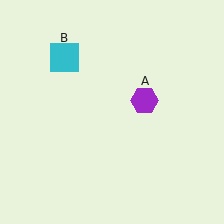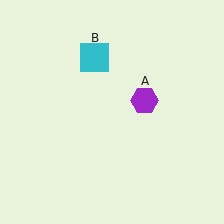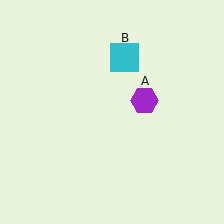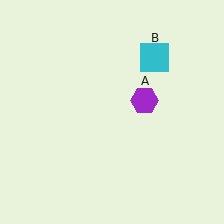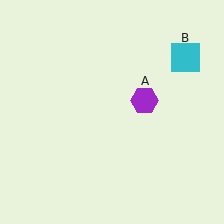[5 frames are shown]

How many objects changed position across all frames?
1 object changed position: cyan square (object B).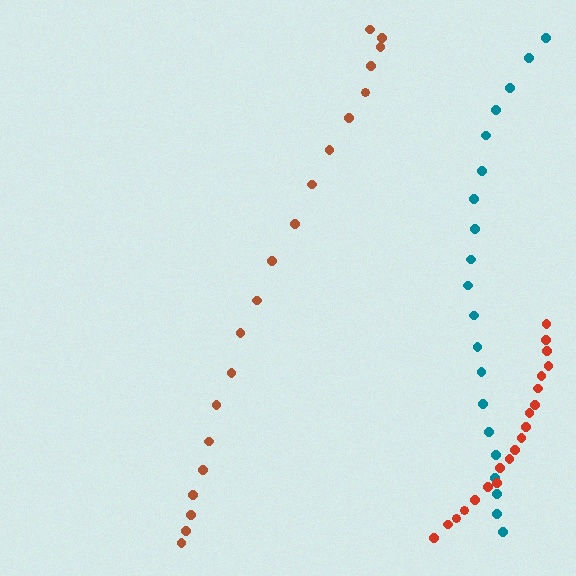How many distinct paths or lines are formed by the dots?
There are 3 distinct paths.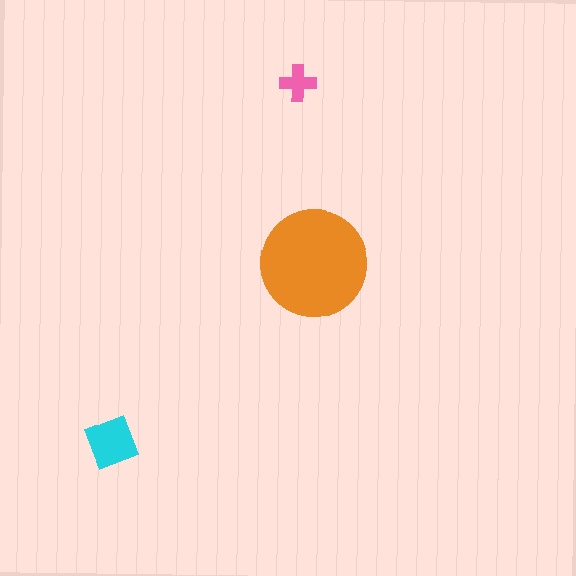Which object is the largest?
The orange circle.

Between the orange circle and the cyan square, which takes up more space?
The orange circle.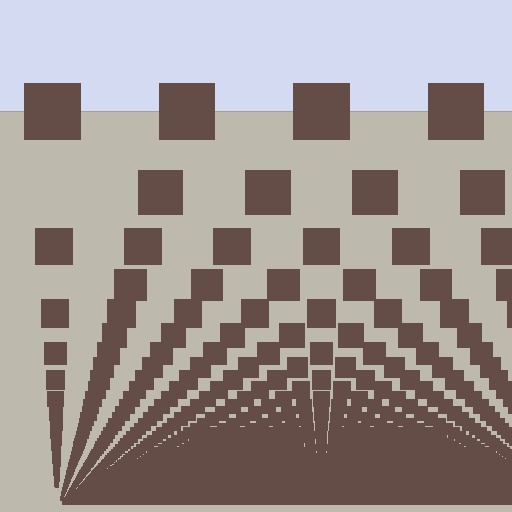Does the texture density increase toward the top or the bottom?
Density increases toward the bottom.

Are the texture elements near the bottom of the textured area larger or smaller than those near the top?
Smaller. The gradient is inverted — elements near the bottom are smaller and denser.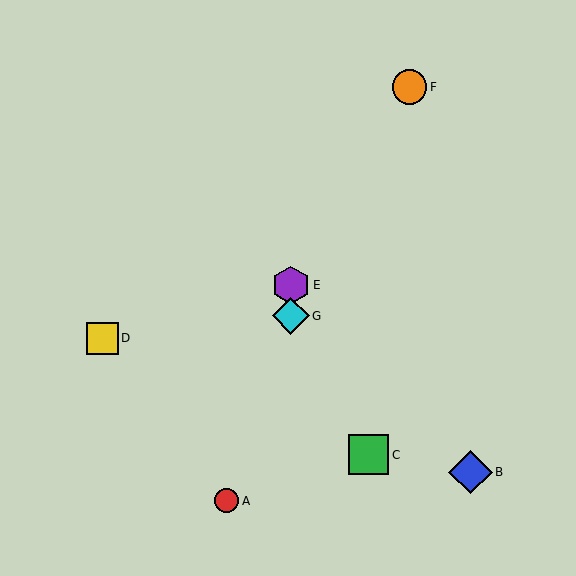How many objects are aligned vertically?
2 objects (E, G) are aligned vertically.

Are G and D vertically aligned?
No, G is at x≈291 and D is at x≈102.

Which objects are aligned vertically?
Objects E, G are aligned vertically.